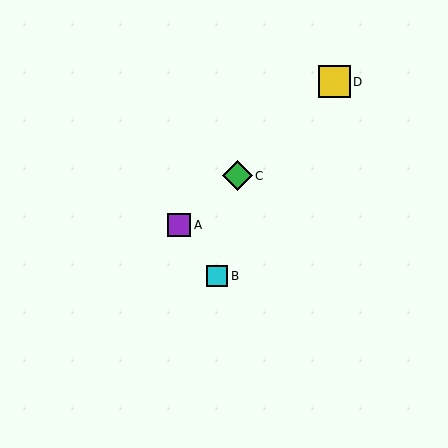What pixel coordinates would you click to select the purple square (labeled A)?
Click at (179, 225) to select the purple square A.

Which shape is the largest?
The yellow square (labeled D) is the largest.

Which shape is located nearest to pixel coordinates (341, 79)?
The yellow square (labeled D) at (335, 82) is nearest to that location.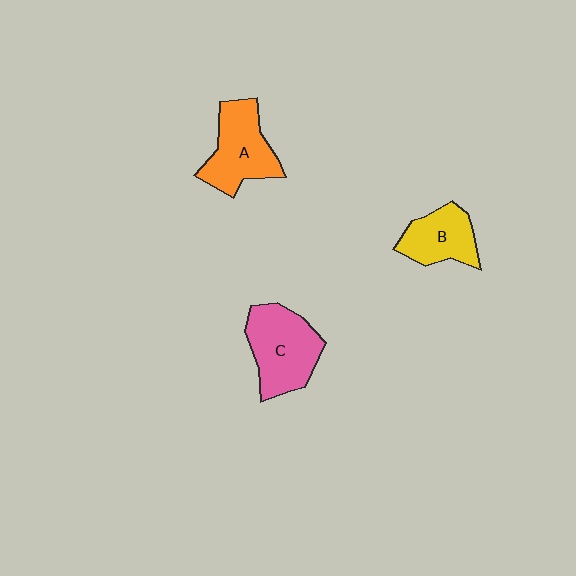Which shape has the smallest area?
Shape B (yellow).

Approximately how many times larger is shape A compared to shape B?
Approximately 1.3 times.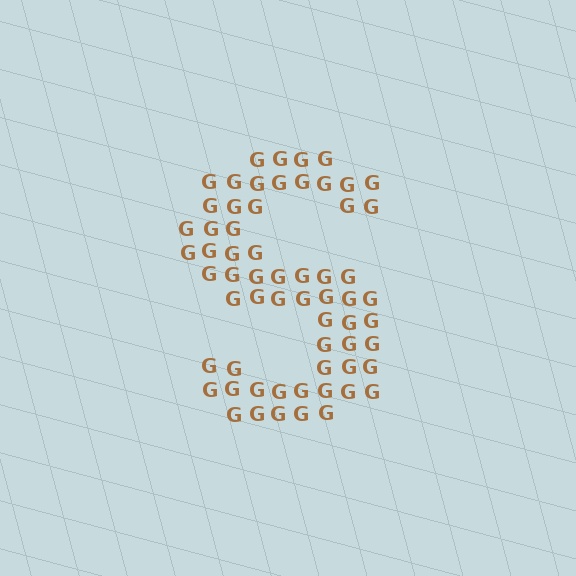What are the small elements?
The small elements are letter G's.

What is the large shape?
The large shape is the letter S.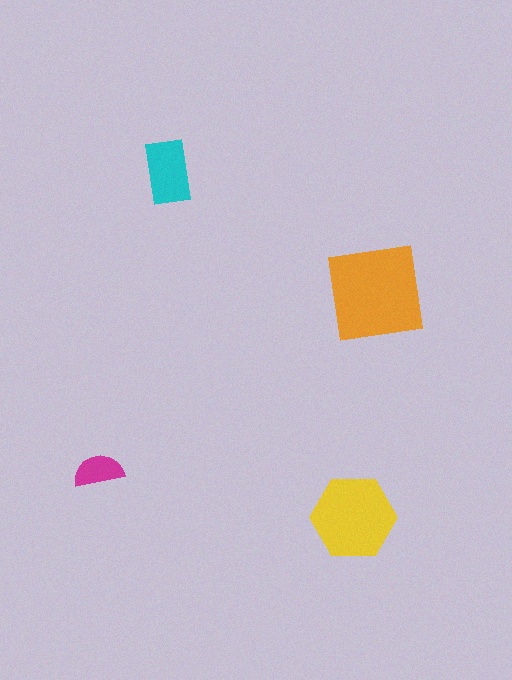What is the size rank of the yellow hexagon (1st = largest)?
2nd.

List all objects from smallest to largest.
The magenta semicircle, the cyan rectangle, the yellow hexagon, the orange square.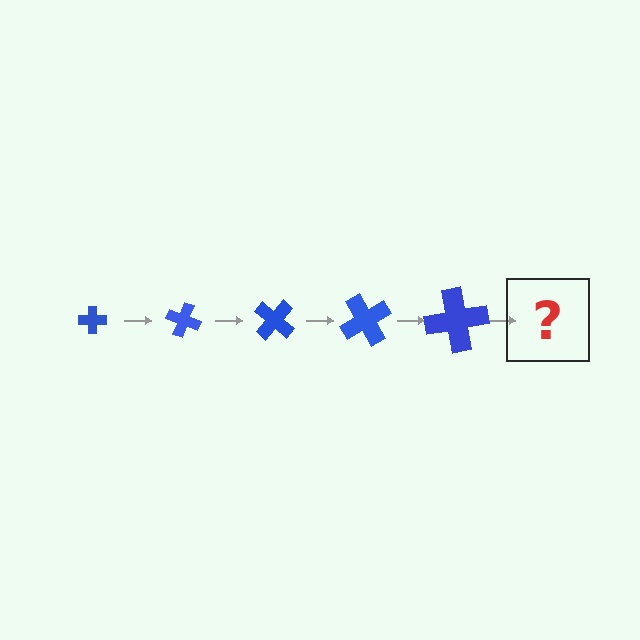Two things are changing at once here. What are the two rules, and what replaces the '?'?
The two rules are that the cross grows larger each step and it rotates 20 degrees each step. The '?' should be a cross, larger than the previous one and rotated 100 degrees from the start.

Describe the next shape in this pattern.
It should be a cross, larger than the previous one and rotated 100 degrees from the start.